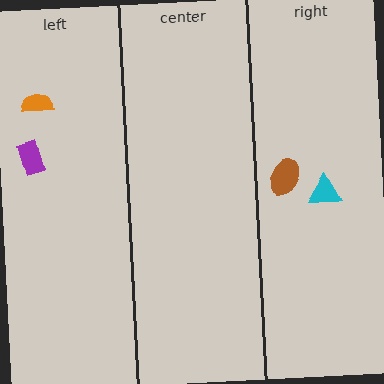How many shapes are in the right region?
2.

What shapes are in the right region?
The cyan triangle, the brown ellipse.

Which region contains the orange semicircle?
The left region.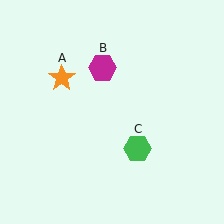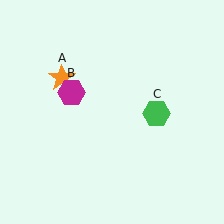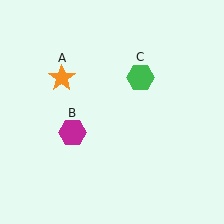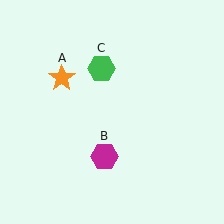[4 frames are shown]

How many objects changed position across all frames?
2 objects changed position: magenta hexagon (object B), green hexagon (object C).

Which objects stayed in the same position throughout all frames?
Orange star (object A) remained stationary.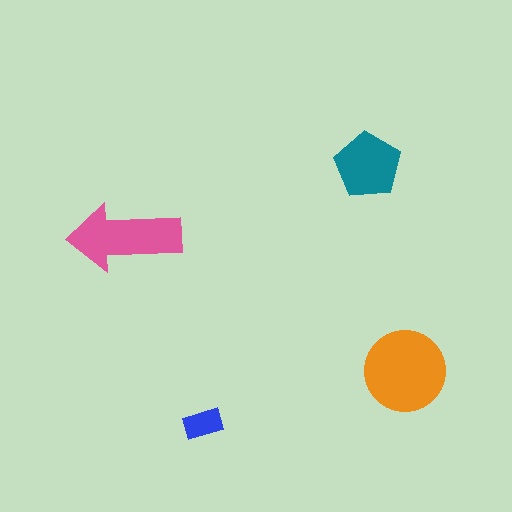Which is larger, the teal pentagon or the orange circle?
The orange circle.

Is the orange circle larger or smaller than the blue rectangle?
Larger.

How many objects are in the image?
There are 4 objects in the image.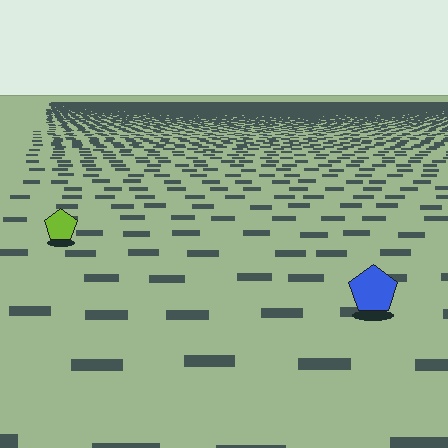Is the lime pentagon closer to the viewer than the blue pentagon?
No. The blue pentagon is closer — you can tell from the texture gradient: the ground texture is coarser near it.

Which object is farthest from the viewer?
The lime pentagon is farthest from the viewer. It appears smaller and the ground texture around it is denser.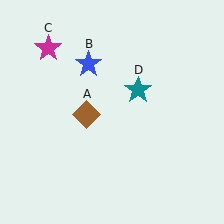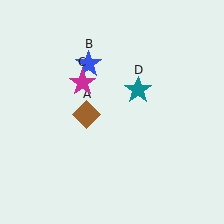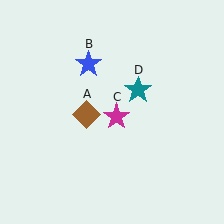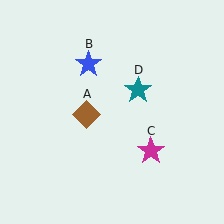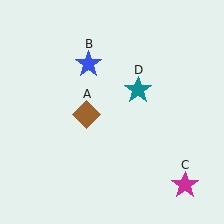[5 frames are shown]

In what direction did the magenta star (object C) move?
The magenta star (object C) moved down and to the right.